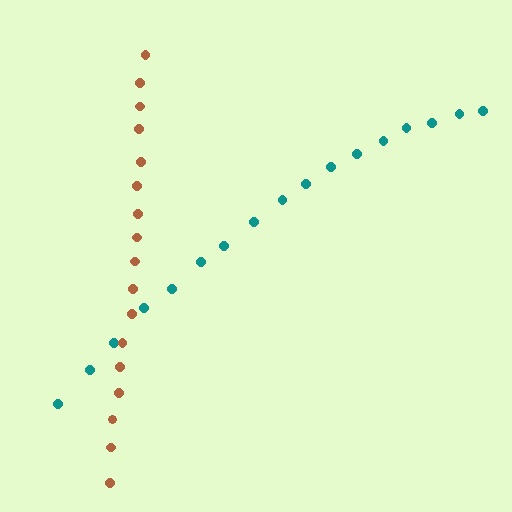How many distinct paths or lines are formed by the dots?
There are 2 distinct paths.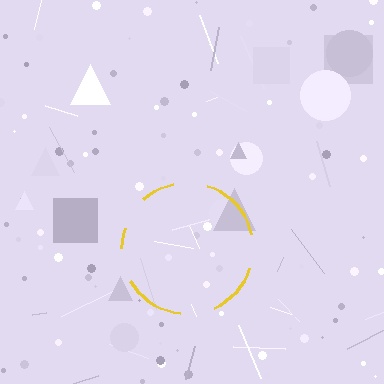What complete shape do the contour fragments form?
The contour fragments form a circle.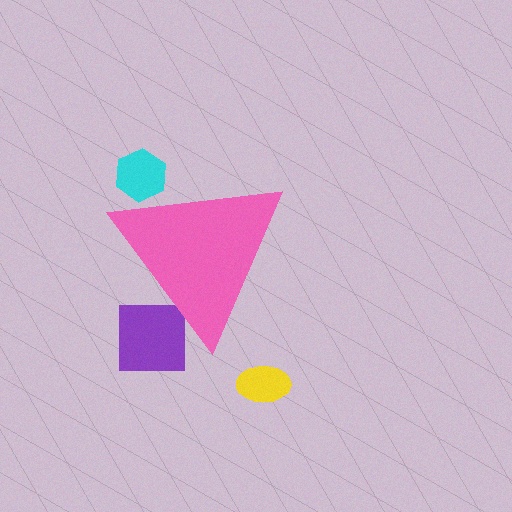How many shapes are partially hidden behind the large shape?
2 shapes are partially hidden.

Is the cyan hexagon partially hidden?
Yes, the cyan hexagon is partially hidden behind the pink triangle.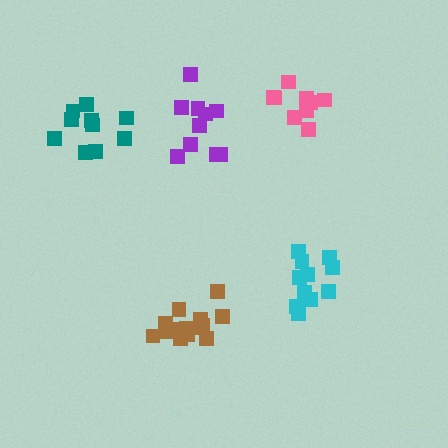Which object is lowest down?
The brown cluster is bottommost.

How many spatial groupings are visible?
There are 5 spatial groupings.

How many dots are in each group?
Group 1: 14 dots, Group 2: 10 dots, Group 3: 11 dots, Group 4: 10 dots, Group 5: 9 dots (54 total).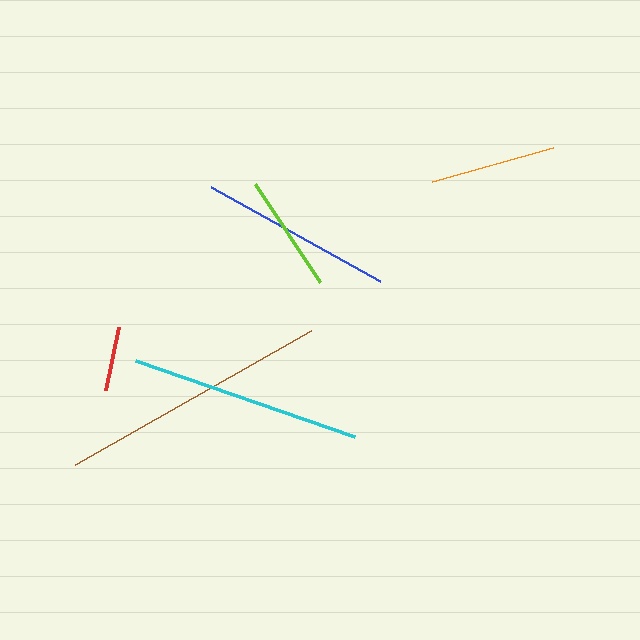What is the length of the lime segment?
The lime segment is approximately 117 pixels long.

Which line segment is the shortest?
The red line is the shortest at approximately 65 pixels.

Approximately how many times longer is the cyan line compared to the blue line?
The cyan line is approximately 1.2 times the length of the blue line.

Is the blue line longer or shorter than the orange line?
The blue line is longer than the orange line.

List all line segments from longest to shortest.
From longest to shortest: brown, cyan, blue, orange, lime, red.